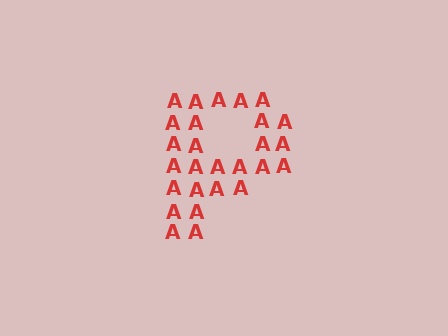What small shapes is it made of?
It is made of small letter A's.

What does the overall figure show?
The overall figure shows the letter P.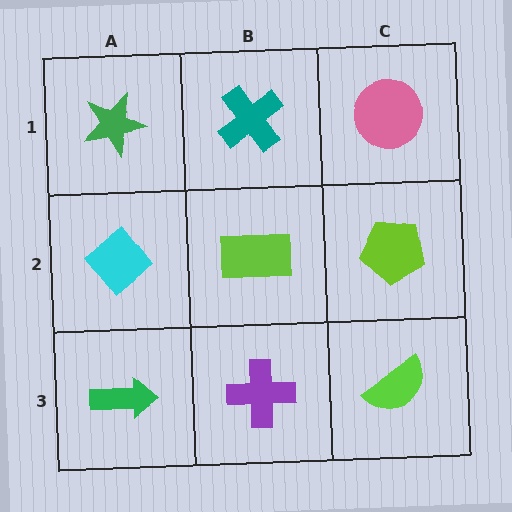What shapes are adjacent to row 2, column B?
A teal cross (row 1, column B), a purple cross (row 3, column B), a cyan diamond (row 2, column A), a lime pentagon (row 2, column C).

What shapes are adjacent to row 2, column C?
A pink circle (row 1, column C), a lime semicircle (row 3, column C), a lime rectangle (row 2, column B).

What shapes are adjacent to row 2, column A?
A green star (row 1, column A), a green arrow (row 3, column A), a lime rectangle (row 2, column B).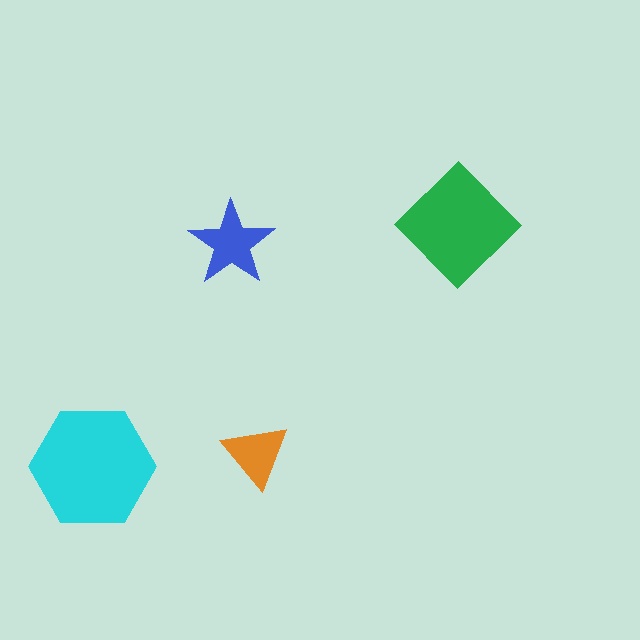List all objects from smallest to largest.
The orange triangle, the blue star, the green diamond, the cyan hexagon.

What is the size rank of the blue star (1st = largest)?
3rd.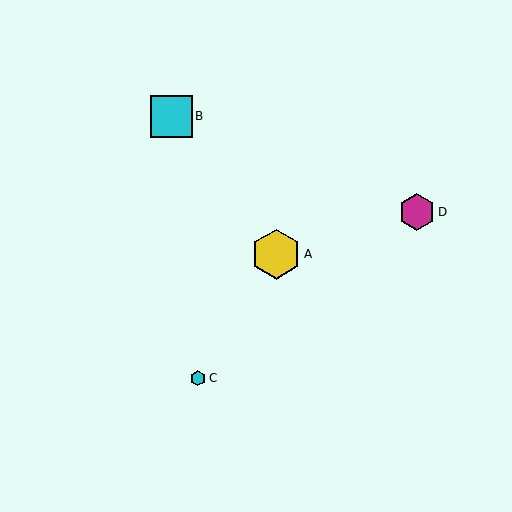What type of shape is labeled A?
Shape A is a yellow hexagon.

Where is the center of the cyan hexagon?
The center of the cyan hexagon is at (198, 378).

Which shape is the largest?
The yellow hexagon (labeled A) is the largest.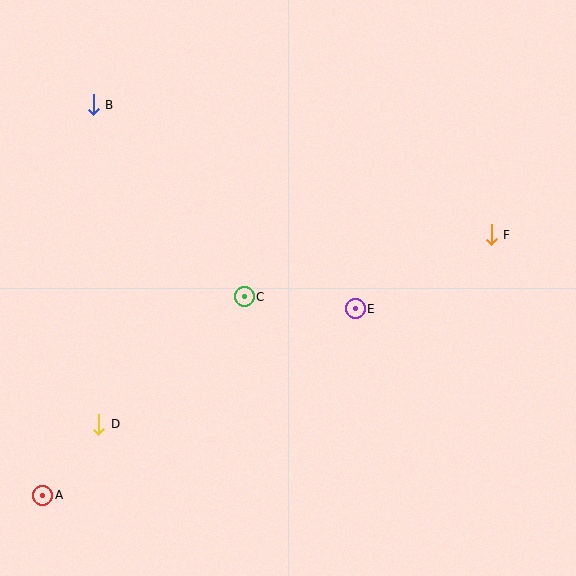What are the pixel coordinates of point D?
Point D is at (99, 424).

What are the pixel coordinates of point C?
Point C is at (244, 297).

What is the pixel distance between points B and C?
The distance between B and C is 244 pixels.